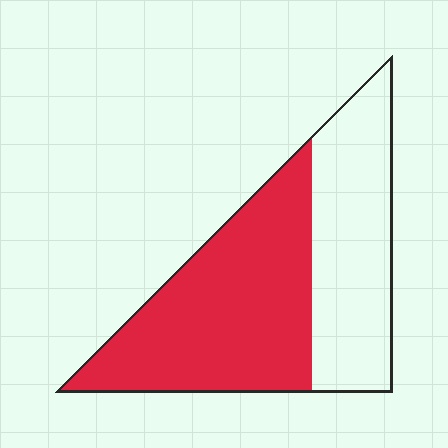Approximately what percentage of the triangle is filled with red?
Approximately 60%.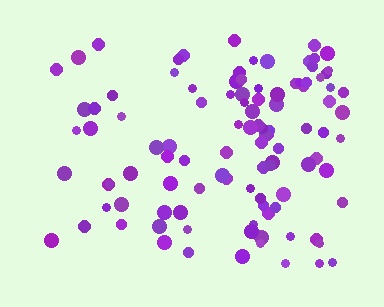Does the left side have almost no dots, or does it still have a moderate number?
Still a moderate number, just noticeably fewer than the right.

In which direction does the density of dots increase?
From left to right, with the right side densest.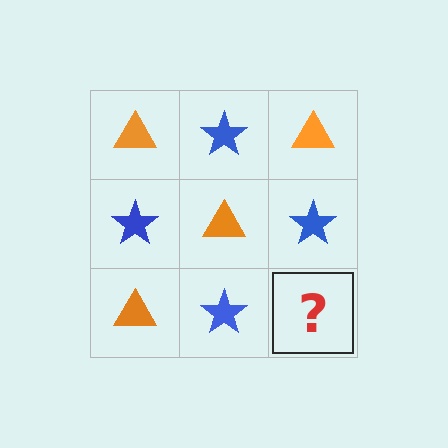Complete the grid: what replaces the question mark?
The question mark should be replaced with an orange triangle.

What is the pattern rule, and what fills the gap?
The rule is that it alternates orange triangle and blue star in a checkerboard pattern. The gap should be filled with an orange triangle.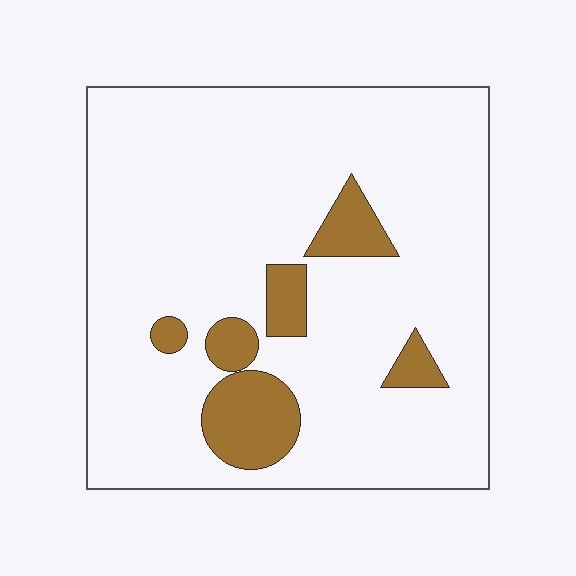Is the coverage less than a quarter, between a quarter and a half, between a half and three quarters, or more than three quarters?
Less than a quarter.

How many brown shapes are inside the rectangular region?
6.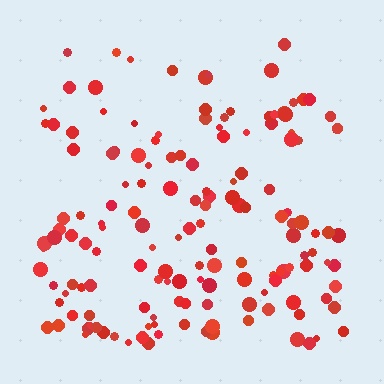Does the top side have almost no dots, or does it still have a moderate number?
Still a moderate number, just noticeably fewer than the bottom.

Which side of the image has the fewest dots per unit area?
The top.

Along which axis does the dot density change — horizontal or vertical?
Vertical.